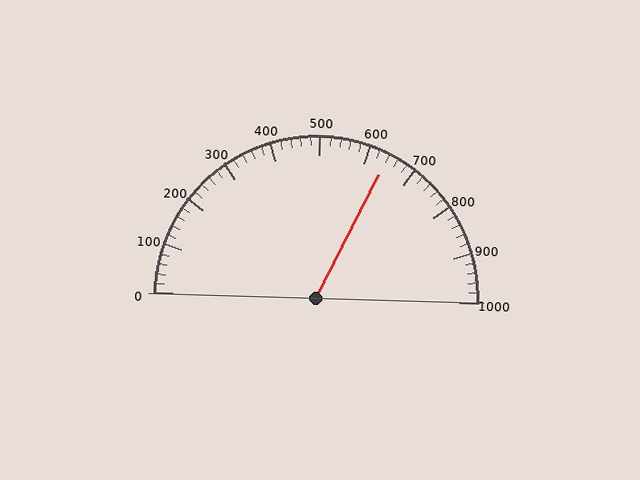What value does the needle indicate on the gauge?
The needle indicates approximately 640.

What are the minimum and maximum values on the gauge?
The gauge ranges from 0 to 1000.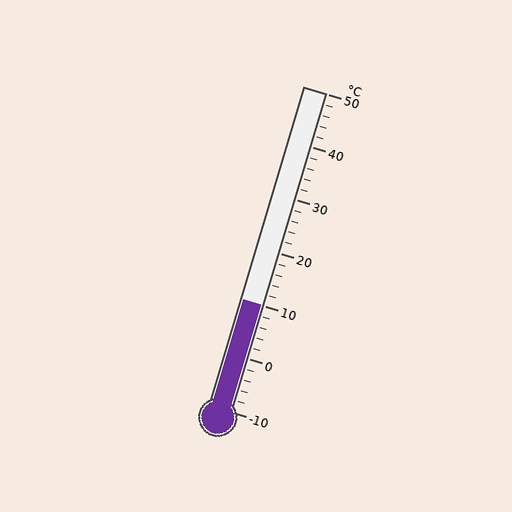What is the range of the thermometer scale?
The thermometer scale ranges from -10°C to 50°C.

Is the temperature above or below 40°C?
The temperature is below 40°C.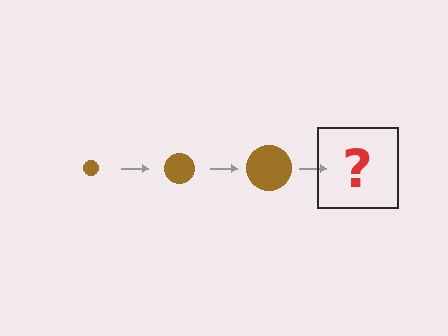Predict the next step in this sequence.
The next step is a brown circle, larger than the previous one.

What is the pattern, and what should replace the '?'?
The pattern is that the circle gets progressively larger each step. The '?' should be a brown circle, larger than the previous one.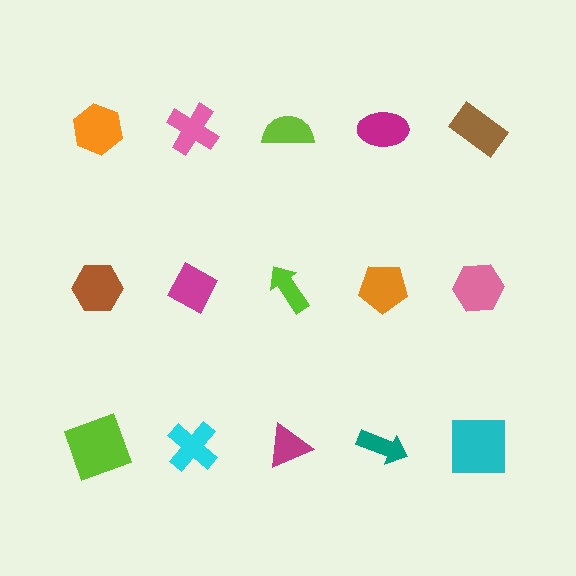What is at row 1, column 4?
A magenta ellipse.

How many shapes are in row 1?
5 shapes.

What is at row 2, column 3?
A lime arrow.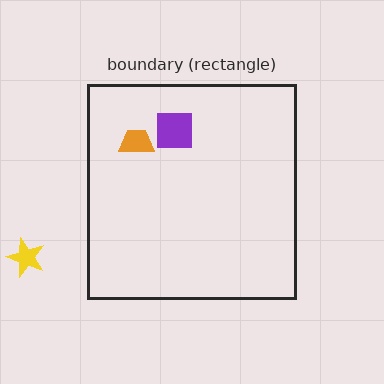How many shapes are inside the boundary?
2 inside, 1 outside.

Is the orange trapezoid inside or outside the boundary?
Inside.